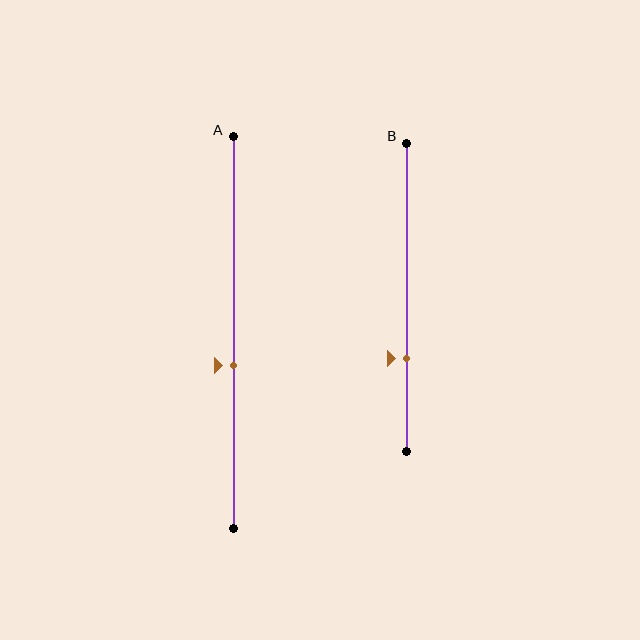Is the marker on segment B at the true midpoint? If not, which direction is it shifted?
No, the marker on segment B is shifted downward by about 20% of the segment length.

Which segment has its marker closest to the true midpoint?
Segment A has its marker closest to the true midpoint.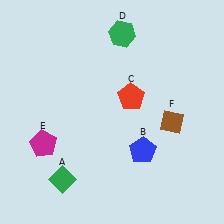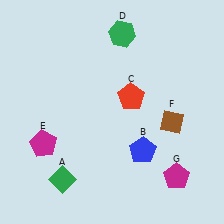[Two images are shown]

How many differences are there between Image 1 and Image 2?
There is 1 difference between the two images.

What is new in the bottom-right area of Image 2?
A magenta pentagon (G) was added in the bottom-right area of Image 2.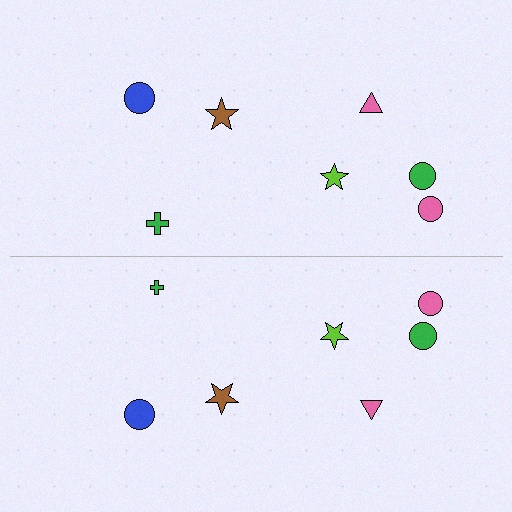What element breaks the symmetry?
The green cross on the bottom side has a different size than its mirror counterpart.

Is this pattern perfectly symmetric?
No, the pattern is not perfectly symmetric. The green cross on the bottom side has a different size than its mirror counterpart.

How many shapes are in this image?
There are 14 shapes in this image.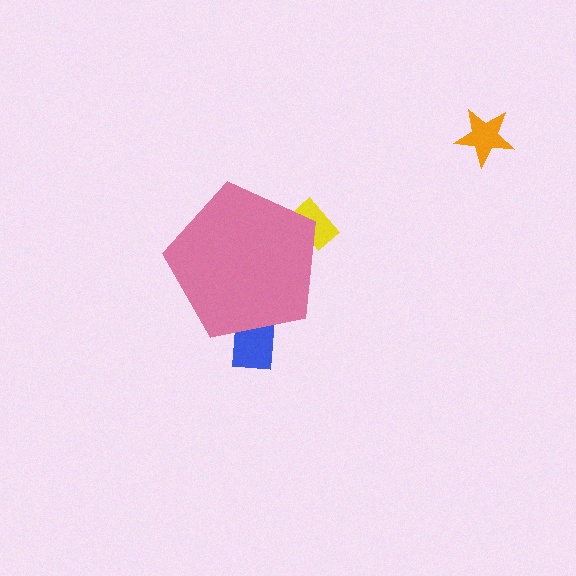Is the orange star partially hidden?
No, the orange star is fully visible.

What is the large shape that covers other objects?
A pink pentagon.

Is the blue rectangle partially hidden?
Yes, the blue rectangle is partially hidden behind the pink pentagon.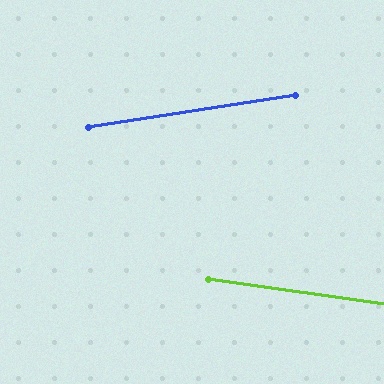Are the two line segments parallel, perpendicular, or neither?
Neither parallel nor perpendicular — they differ by about 17°.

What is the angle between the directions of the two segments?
Approximately 17 degrees.